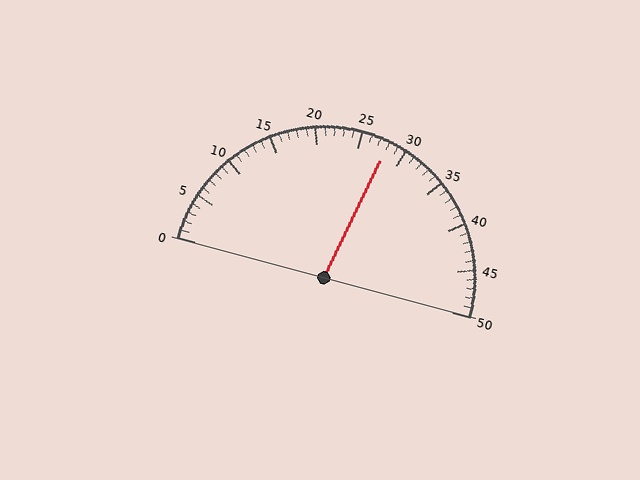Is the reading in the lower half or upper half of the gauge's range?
The reading is in the upper half of the range (0 to 50).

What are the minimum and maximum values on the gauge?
The gauge ranges from 0 to 50.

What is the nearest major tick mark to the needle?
The nearest major tick mark is 30.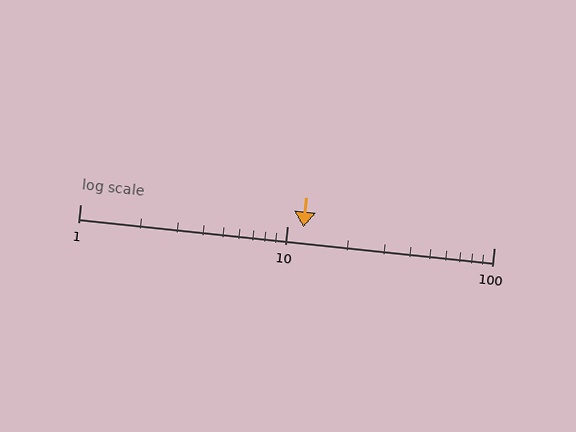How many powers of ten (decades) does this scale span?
The scale spans 2 decades, from 1 to 100.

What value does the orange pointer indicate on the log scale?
The pointer indicates approximately 12.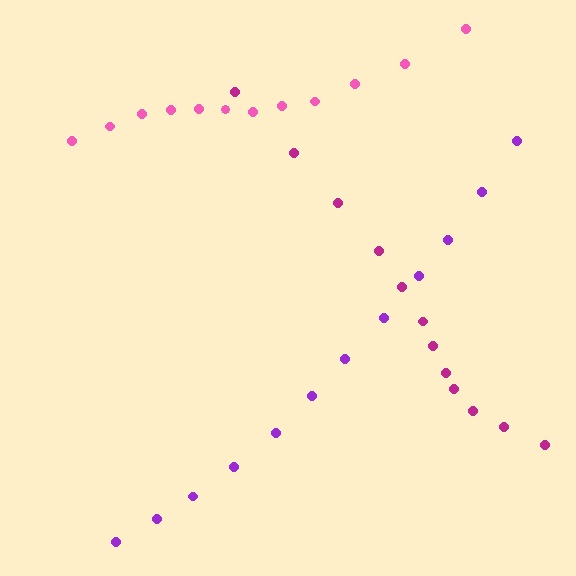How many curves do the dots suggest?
There are 3 distinct paths.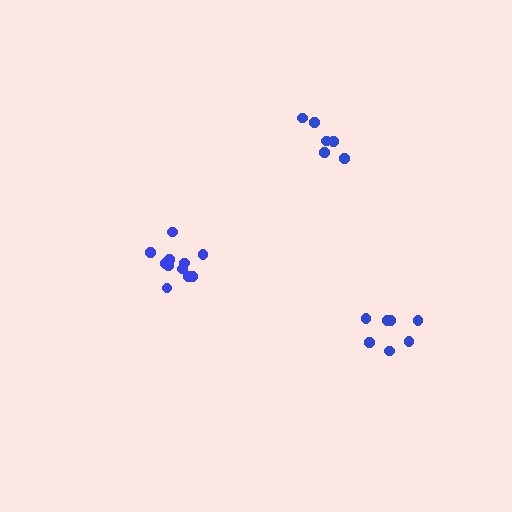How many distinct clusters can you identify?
There are 3 distinct clusters.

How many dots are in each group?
Group 1: 11 dots, Group 2: 7 dots, Group 3: 6 dots (24 total).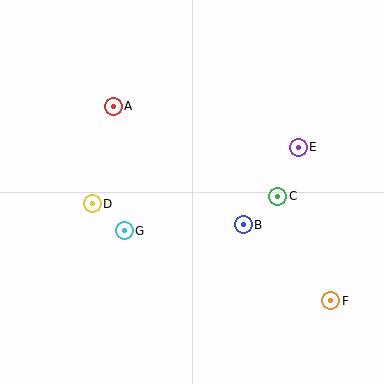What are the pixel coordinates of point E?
Point E is at (298, 147).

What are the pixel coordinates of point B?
Point B is at (243, 225).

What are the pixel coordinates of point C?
Point C is at (278, 196).